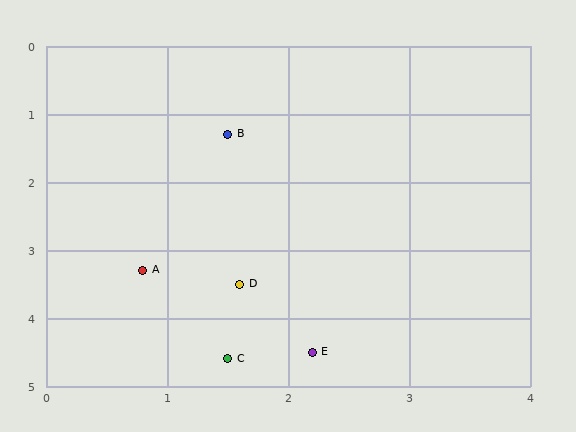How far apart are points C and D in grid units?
Points C and D are about 1.1 grid units apart.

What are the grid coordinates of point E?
Point E is at approximately (2.2, 4.5).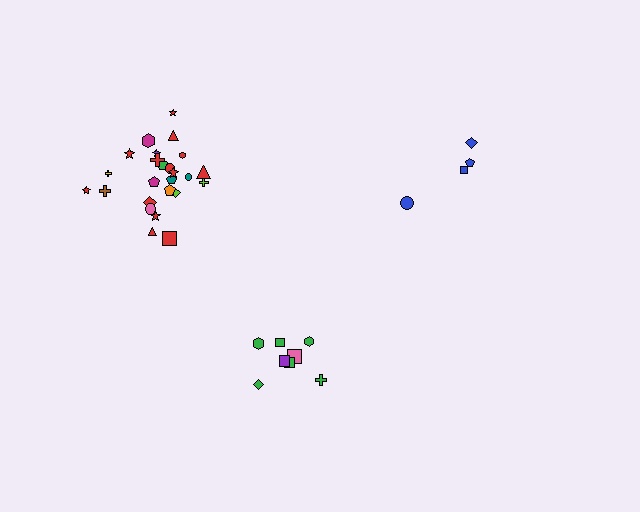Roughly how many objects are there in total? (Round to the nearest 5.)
Roughly 35 objects in total.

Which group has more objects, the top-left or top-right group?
The top-left group.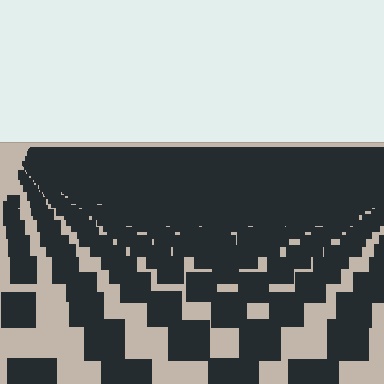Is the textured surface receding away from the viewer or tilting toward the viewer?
The surface is receding away from the viewer. Texture elements get smaller and denser toward the top.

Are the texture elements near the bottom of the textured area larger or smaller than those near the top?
Larger. Near the bottom, elements are closer to the viewer and appear at a bigger on-screen size.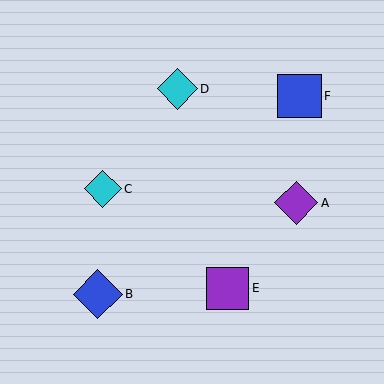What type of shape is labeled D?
Shape D is a cyan diamond.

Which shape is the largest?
The blue diamond (labeled B) is the largest.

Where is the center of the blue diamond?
The center of the blue diamond is at (98, 294).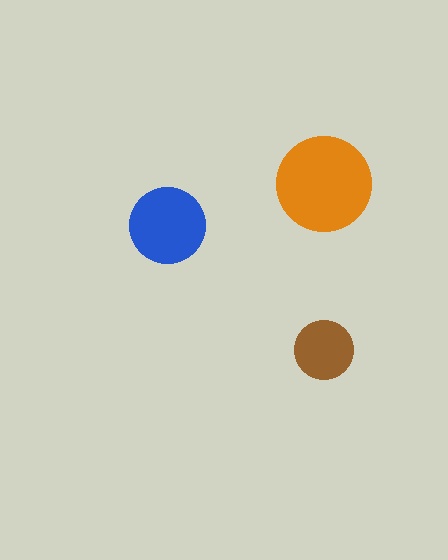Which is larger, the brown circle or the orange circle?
The orange one.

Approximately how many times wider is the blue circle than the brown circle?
About 1.5 times wider.